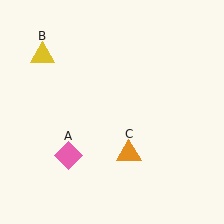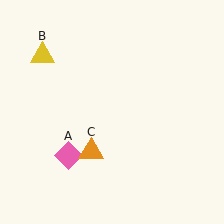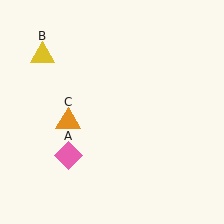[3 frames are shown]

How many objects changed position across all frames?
1 object changed position: orange triangle (object C).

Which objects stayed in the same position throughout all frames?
Pink diamond (object A) and yellow triangle (object B) remained stationary.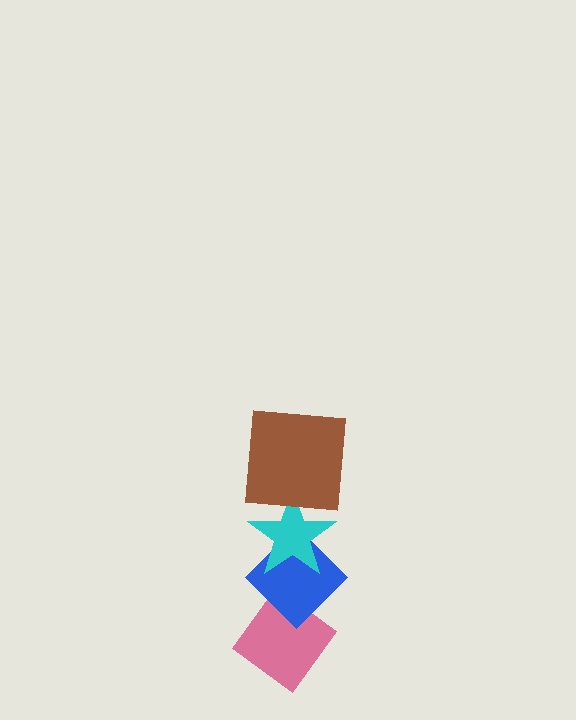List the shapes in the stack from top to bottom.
From top to bottom: the brown square, the cyan star, the blue diamond, the pink diamond.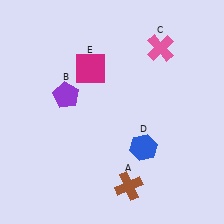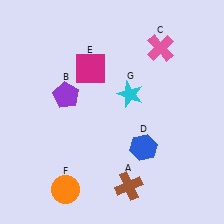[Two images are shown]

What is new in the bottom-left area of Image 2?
An orange circle (F) was added in the bottom-left area of Image 2.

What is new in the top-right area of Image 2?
A cyan star (G) was added in the top-right area of Image 2.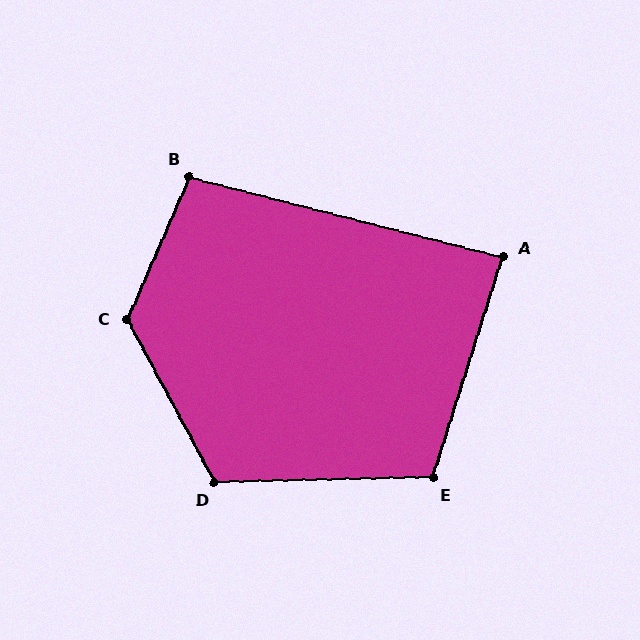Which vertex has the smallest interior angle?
A, at approximately 87 degrees.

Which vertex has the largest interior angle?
C, at approximately 128 degrees.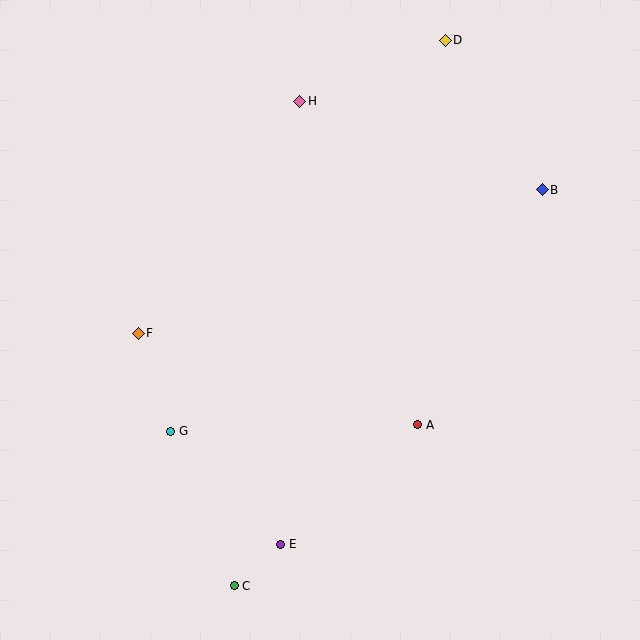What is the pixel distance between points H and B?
The distance between H and B is 258 pixels.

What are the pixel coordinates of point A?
Point A is at (418, 425).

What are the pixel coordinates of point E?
Point E is at (281, 544).